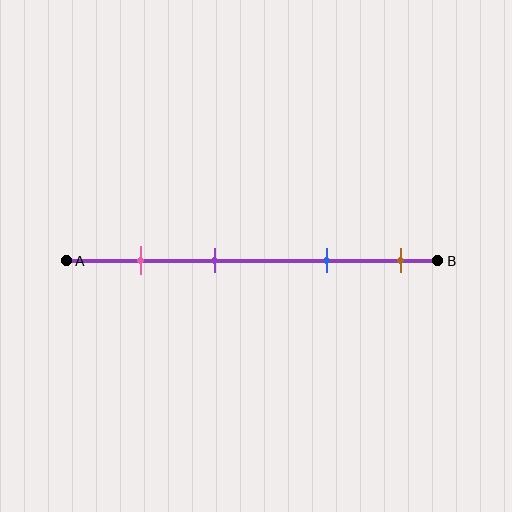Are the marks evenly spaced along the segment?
No, the marks are not evenly spaced.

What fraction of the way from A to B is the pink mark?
The pink mark is approximately 20% (0.2) of the way from A to B.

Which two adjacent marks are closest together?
The pink and purple marks are the closest adjacent pair.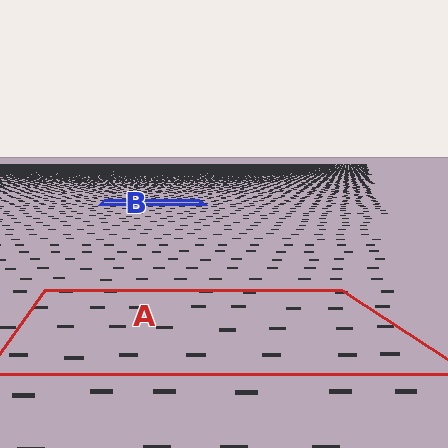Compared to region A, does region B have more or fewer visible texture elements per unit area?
Region B has more texture elements per unit area — they are packed more densely because it is farther away.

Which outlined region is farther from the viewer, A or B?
Region B is farther from the viewer — the texture elements inside it appear smaller and more densely packed.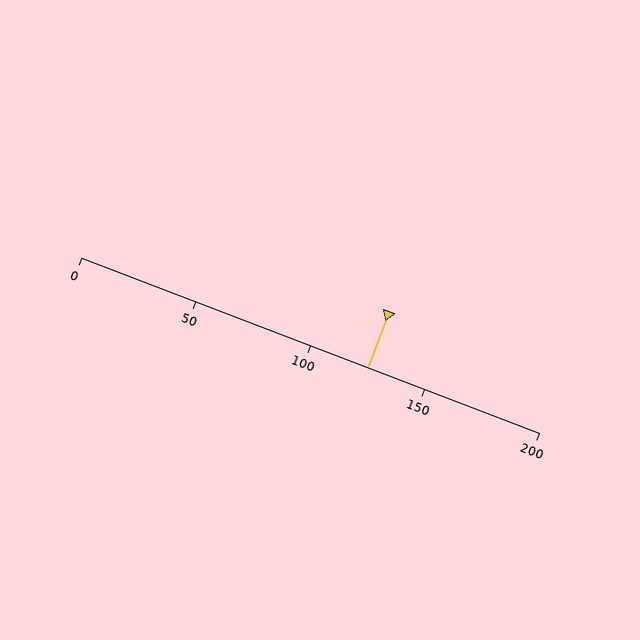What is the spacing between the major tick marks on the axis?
The major ticks are spaced 50 apart.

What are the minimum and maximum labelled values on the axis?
The axis runs from 0 to 200.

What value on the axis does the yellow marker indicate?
The marker indicates approximately 125.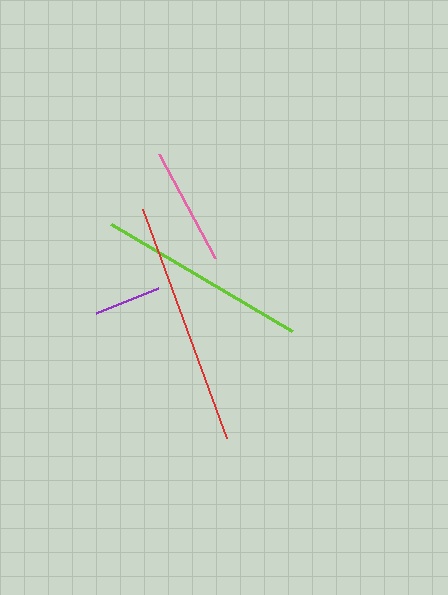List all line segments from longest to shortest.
From longest to shortest: red, lime, pink, purple.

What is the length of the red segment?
The red segment is approximately 244 pixels long.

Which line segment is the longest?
The red line is the longest at approximately 244 pixels.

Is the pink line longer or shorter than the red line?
The red line is longer than the pink line.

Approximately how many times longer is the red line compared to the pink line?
The red line is approximately 2.1 times the length of the pink line.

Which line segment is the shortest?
The purple line is the shortest at approximately 67 pixels.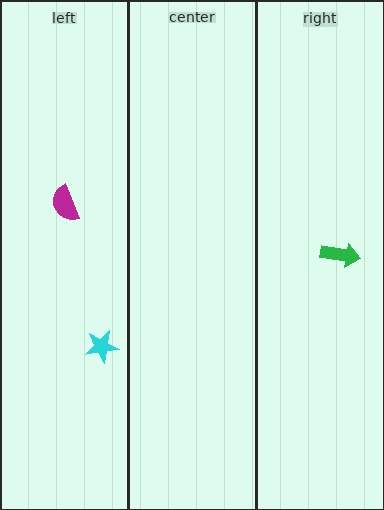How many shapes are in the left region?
2.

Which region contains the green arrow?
The right region.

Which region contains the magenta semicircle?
The left region.